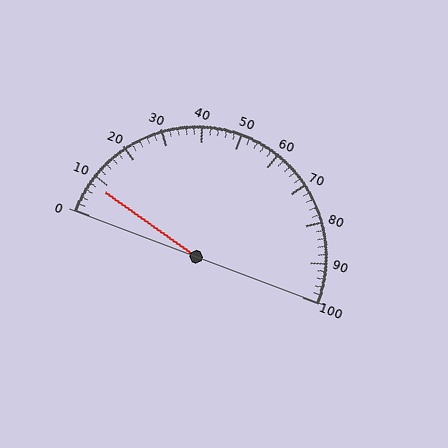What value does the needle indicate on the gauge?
The needle indicates approximately 8.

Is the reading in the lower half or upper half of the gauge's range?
The reading is in the lower half of the range (0 to 100).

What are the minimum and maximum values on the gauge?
The gauge ranges from 0 to 100.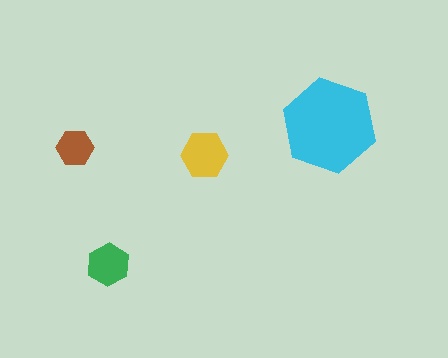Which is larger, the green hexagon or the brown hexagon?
The green one.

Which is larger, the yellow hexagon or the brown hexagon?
The yellow one.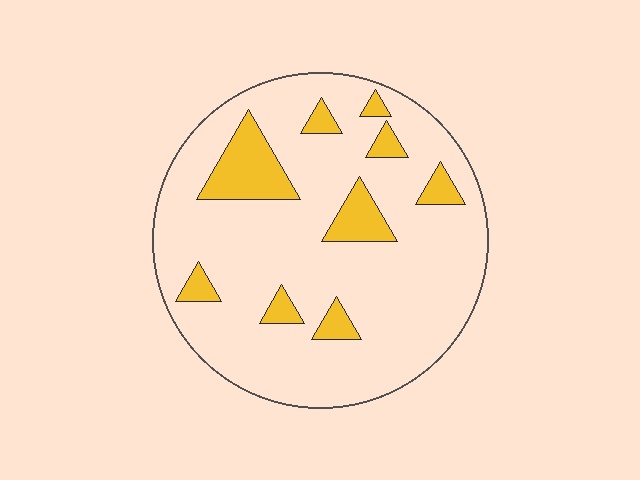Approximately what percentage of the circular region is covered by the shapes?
Approximately 15%.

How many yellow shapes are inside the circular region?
9.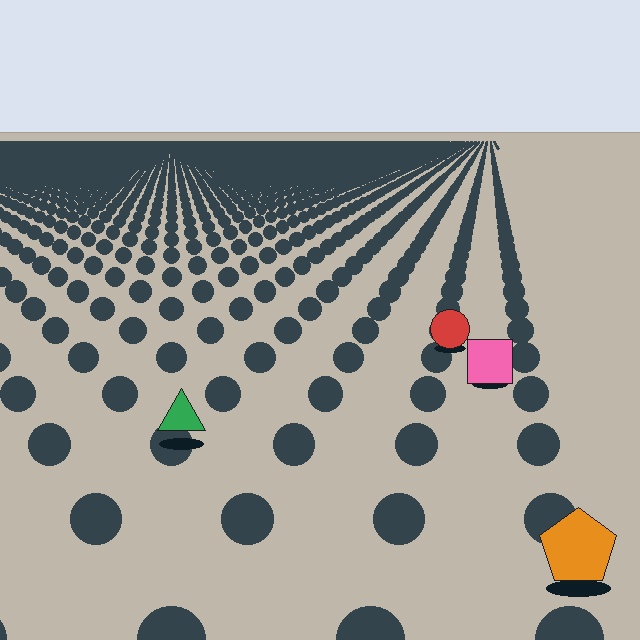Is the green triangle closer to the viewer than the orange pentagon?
No. The orange pentagon is closer — you can tell from the texture gradient: the ground texture is coarser near it.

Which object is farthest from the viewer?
The red circle is farthest from the viewer. It appears smaller and the ground texture around it is denser.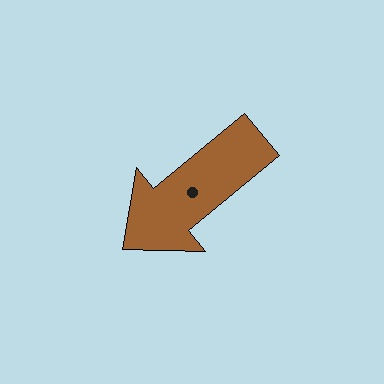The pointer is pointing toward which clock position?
Roughly 8 o'clock.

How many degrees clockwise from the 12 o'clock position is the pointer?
Approximately 230 degrees.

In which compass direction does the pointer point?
Southwest.